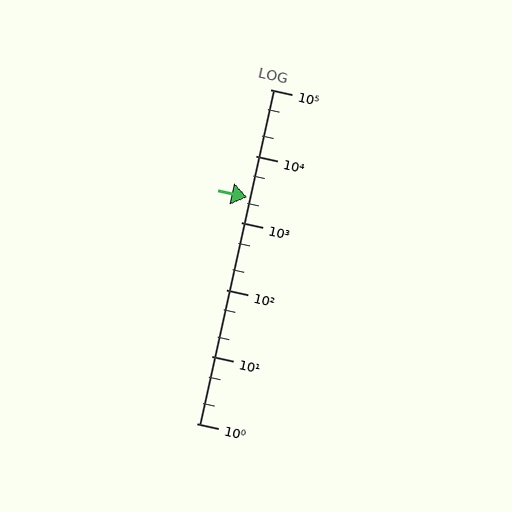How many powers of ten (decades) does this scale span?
The scale spans 5 decades, from 1 to 100000.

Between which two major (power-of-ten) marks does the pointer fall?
The pointer is between 1000 and 10000.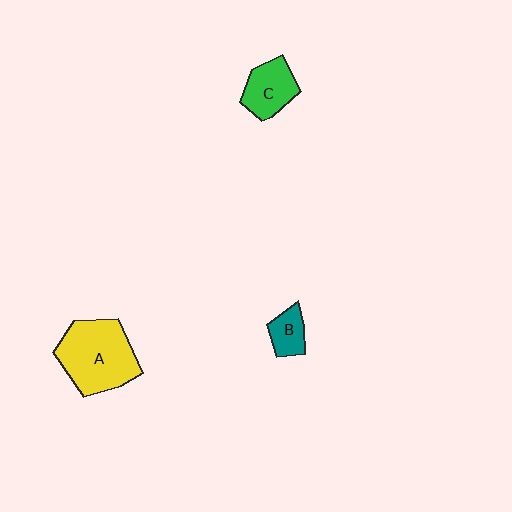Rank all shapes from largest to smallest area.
From largest to smallest: A (yellow), C (green), B (teal).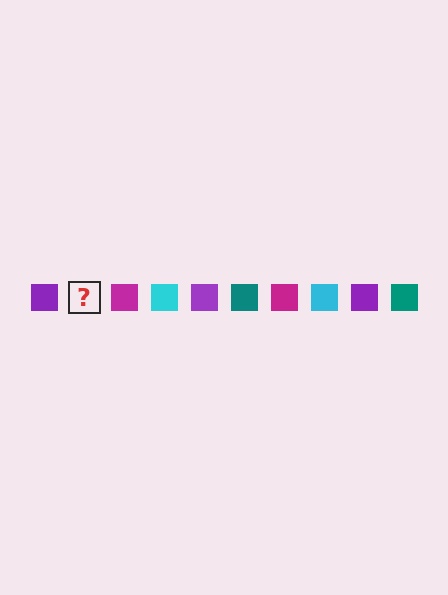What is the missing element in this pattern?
The missing element is a teal square.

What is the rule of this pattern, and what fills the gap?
The rule is that the pattern cycles through purple, teal, magenta, cyan squares. The gap should be filled with a teal square.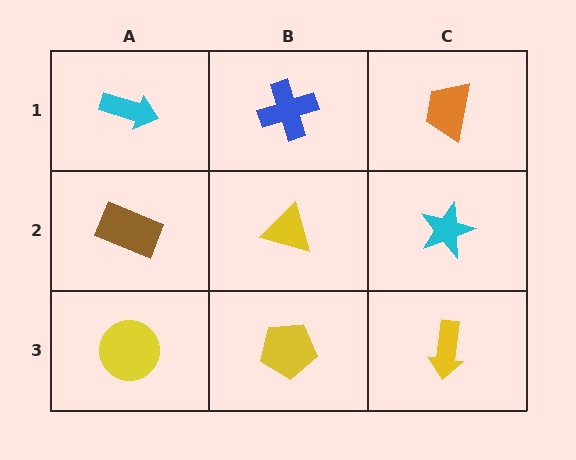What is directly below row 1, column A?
A brown rectangle.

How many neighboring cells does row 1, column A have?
2.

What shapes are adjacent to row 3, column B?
A yellow triangle (row 2, column B), a yellow circle (row 3, column A), a yellow arrow (row 3, column C).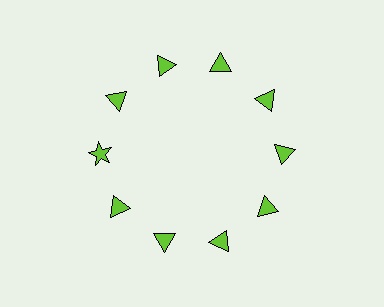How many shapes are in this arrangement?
There are 10 shapes arranged in a ring pattern.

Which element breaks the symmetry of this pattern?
The lime star at roughly the 9 o'clock position breaks the symmetry. All other shapes are lime triangles.